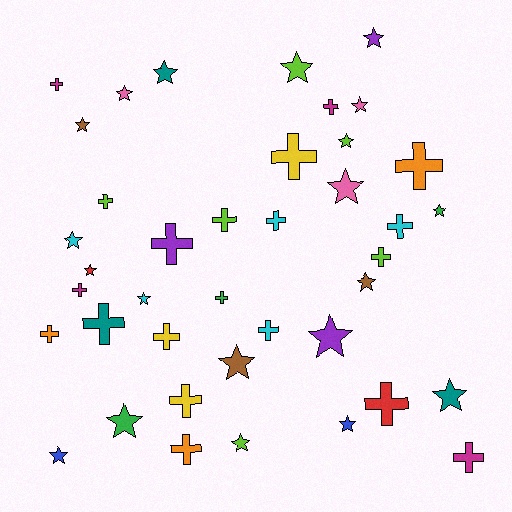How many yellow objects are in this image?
There are 3 yellow objects.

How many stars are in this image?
There are 20 stars.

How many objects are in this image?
There are 40 objects.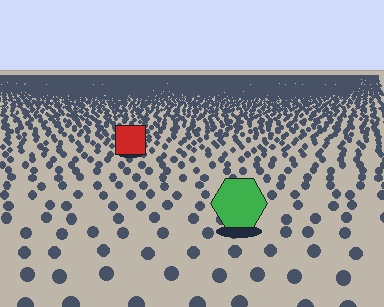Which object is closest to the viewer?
The green hexagon is closest. The texture marks near it are larger and more spread out.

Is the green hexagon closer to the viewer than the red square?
Yes. The green hexagon is closer — you can tell from the texture gradient: the ground texture is coarser near it.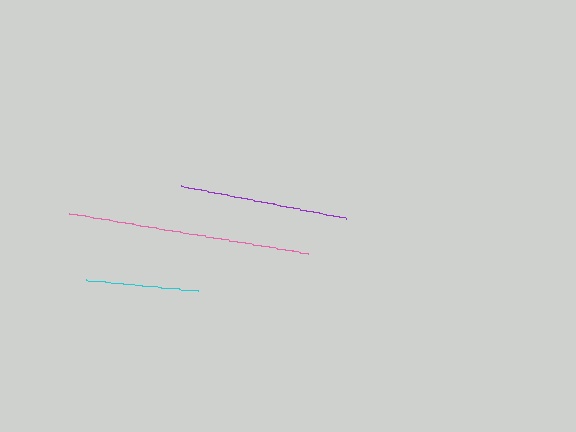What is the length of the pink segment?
The pink segment is approximately 243 pixels long.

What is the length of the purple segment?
The purple segment is approximately 168 pixels long.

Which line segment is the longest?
The pink line is the longest at approximately 243 pixels.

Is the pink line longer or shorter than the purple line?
The pink line is longer than the purple line.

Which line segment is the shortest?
The cyan line is the shortest at approximately 113 pixels.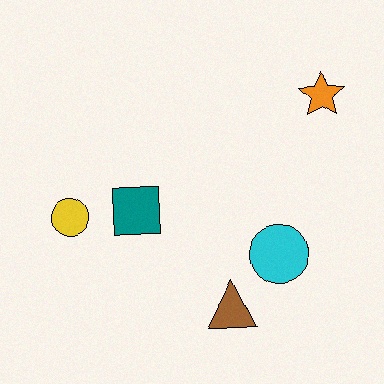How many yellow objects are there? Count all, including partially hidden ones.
There is 1 yellow object.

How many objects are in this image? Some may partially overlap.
There are 5 objects.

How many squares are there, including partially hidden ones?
There is 1 square.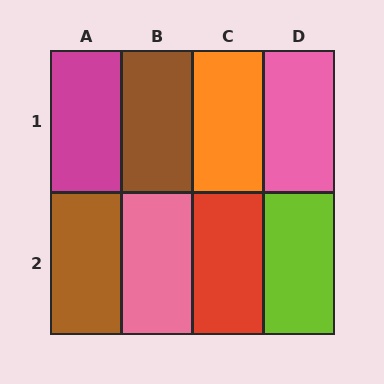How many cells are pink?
2 cells are pink.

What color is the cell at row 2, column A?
Brown.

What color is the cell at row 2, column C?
Red.